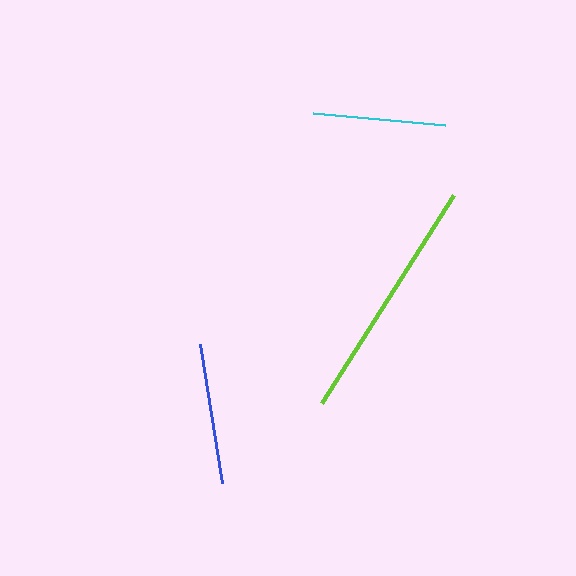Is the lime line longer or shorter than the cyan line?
The lime line is longer than the cyan line.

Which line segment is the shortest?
The cyan line is the shortest at approximately 132 pixels.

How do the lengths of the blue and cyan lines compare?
The blue and cyan lines are approximately the same length.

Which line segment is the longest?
The lime line is the longest at approximately 246 pixels.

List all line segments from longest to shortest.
From longest to shortest: lime, blue, cyan.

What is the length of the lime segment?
The lime segment is approximately 246 pixels long.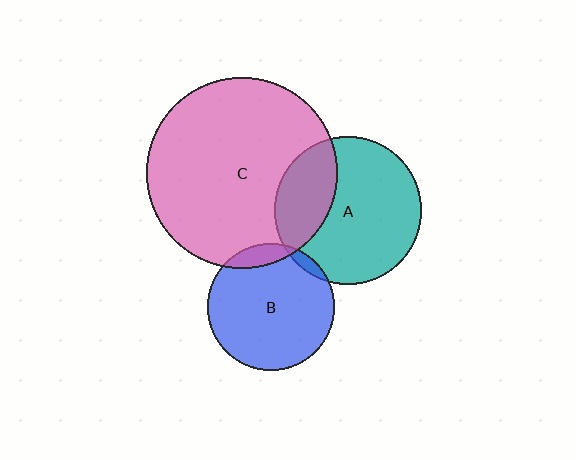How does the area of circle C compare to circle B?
Approximately 2.3 times.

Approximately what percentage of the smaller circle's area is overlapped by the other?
Approximately 10%.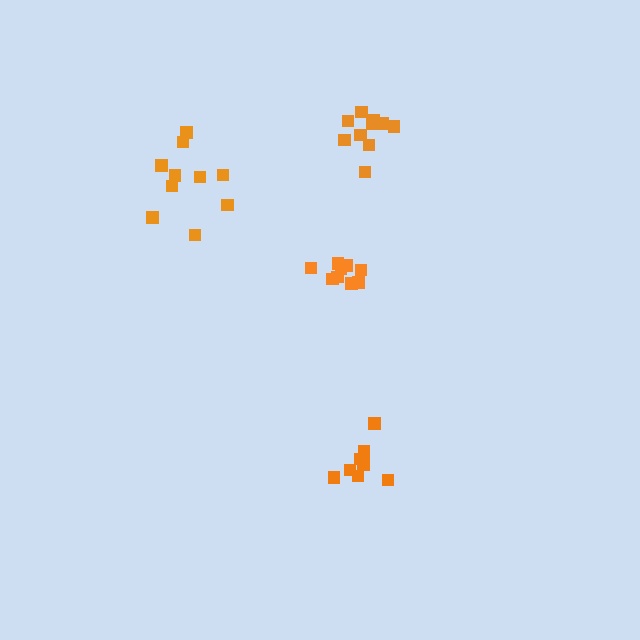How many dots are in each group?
Group 1: 8 dots, Group 2: 10 dots, Group 3: 9 dots, Group 4: 10 dots (37 total).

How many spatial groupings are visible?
There are 4 spatial groupings.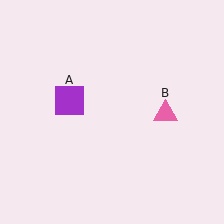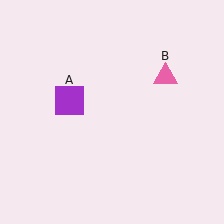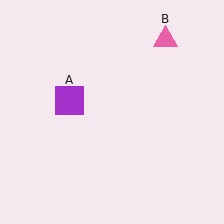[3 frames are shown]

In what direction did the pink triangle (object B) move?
The pink triangle (object B) moved up.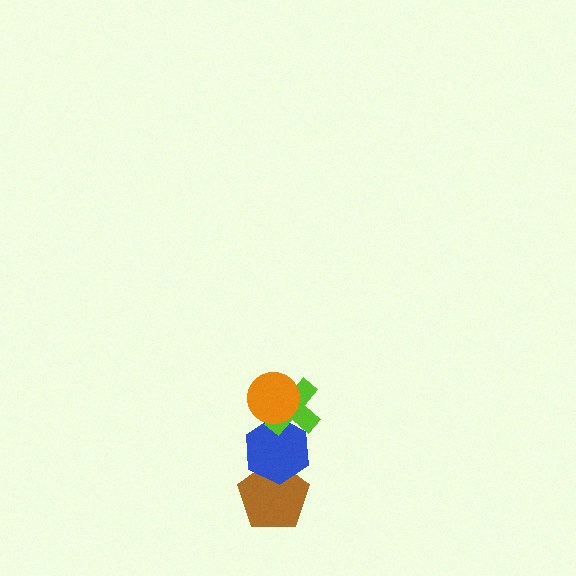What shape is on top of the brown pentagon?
The blue hexagon is on top of the brown pentagon.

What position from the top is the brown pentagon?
The brown pentagon is 4th from the top.